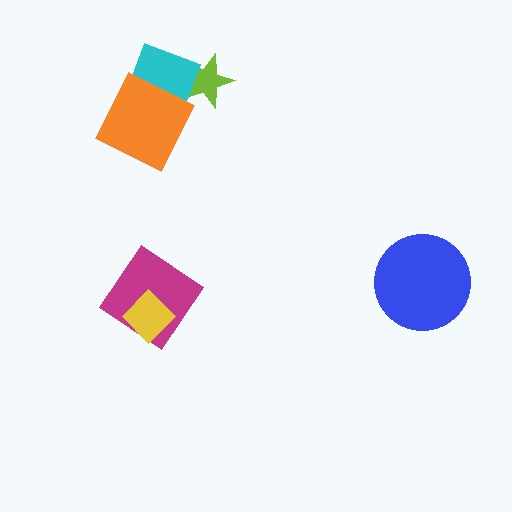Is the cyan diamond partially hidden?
Yes, it is partially covered by another shape.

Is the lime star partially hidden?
Yes, it is partially covered by another shape.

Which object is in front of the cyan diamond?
The orange square is in front of the cyan diamond.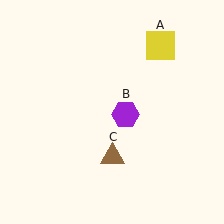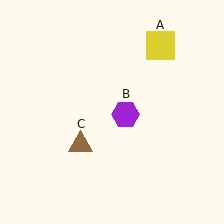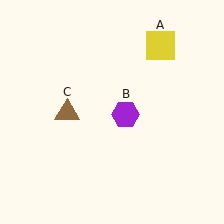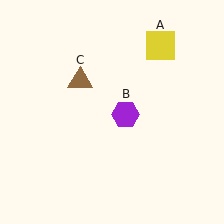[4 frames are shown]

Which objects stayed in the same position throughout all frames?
Yellow square (object A) and purple hexagon (object B) remained stationary.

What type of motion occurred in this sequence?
The brown triangle (object C) rotated clockwise around the center of the scene.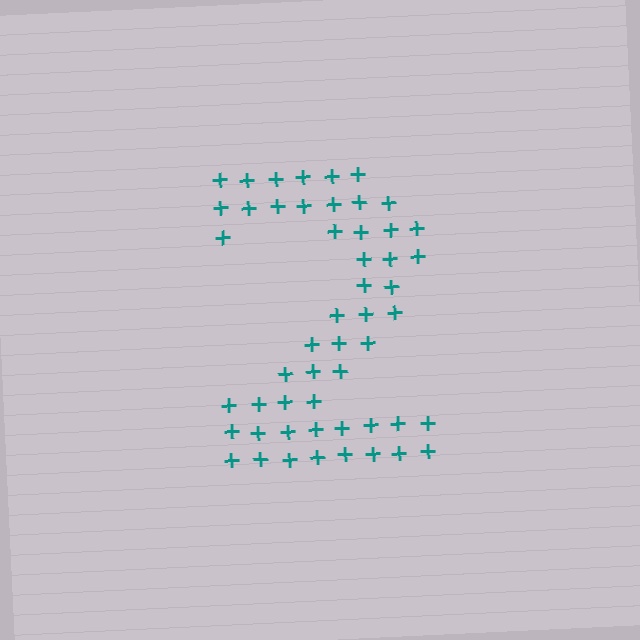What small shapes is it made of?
It is made of small plus signs.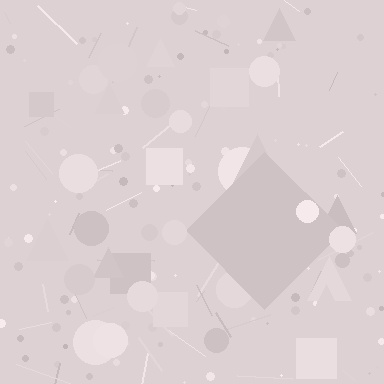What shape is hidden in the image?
A diamond is hidden in the image.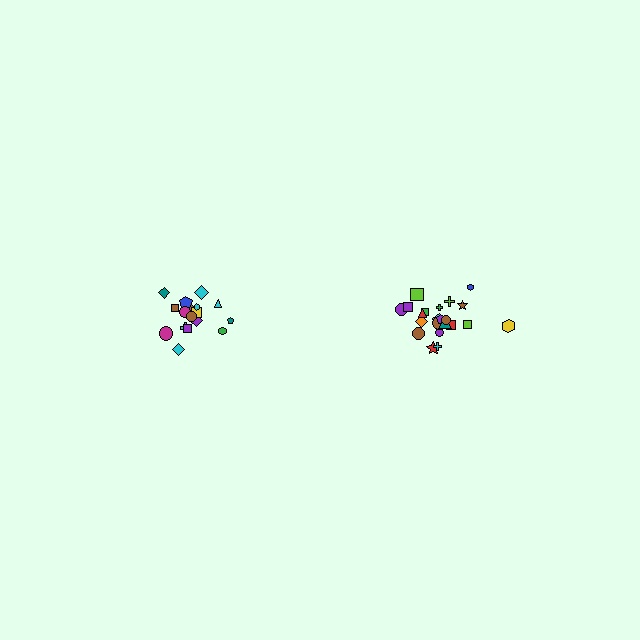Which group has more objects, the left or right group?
The right group.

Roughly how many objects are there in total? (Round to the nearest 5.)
Roughly 40 objects in total.